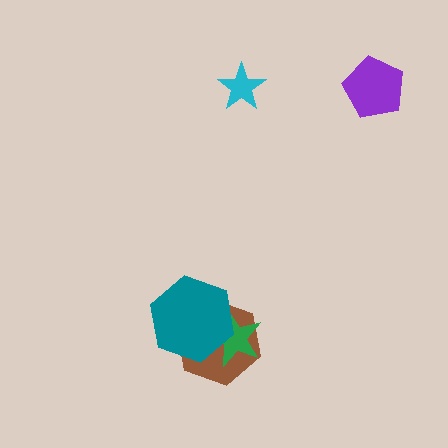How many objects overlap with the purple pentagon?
0 objects overlap with the purple pentagon.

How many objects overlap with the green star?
2 objects overlap with the green star.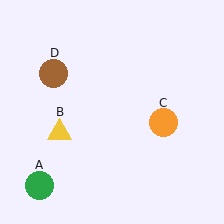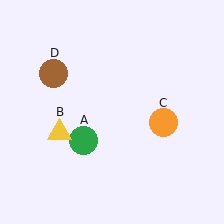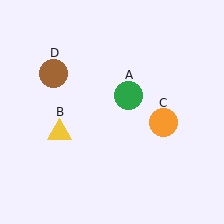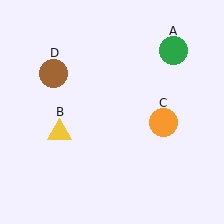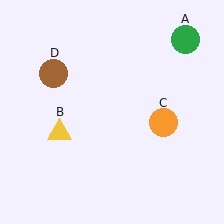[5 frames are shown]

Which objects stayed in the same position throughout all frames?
Yellow triangle (object B) and orange circle (object C) and brown circle (object D) remained stationary.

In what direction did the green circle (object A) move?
The green circle (object A) moved up and to the right.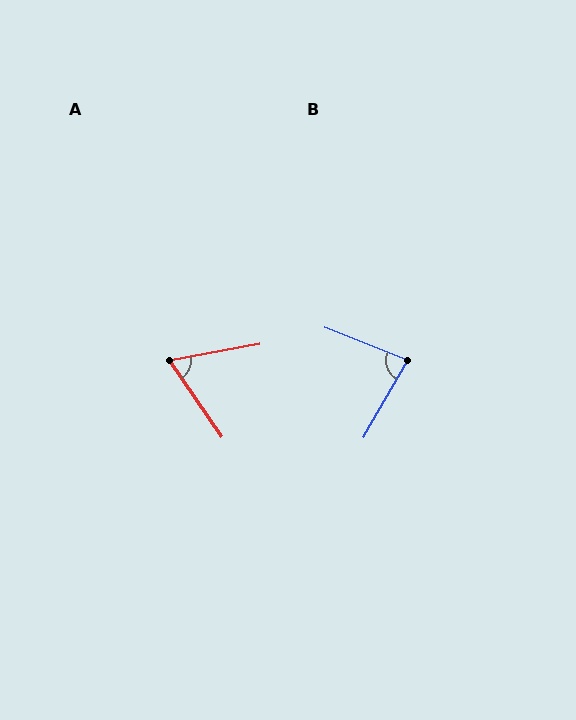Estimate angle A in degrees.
Approximately 66 degrees.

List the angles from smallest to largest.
A (66°), B (82°).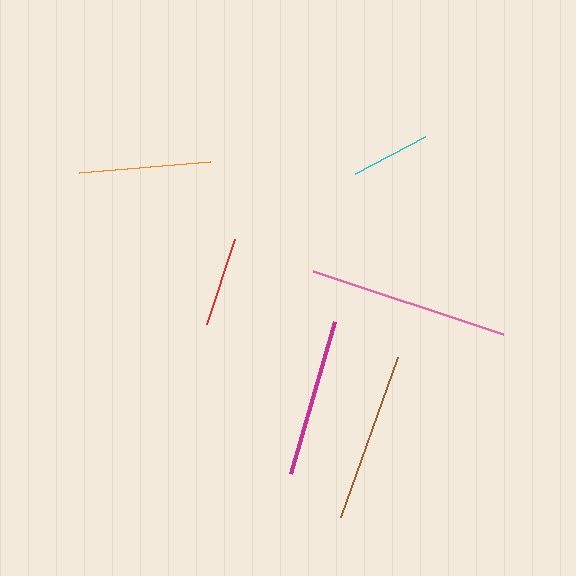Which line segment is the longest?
The pink line is the longest at approximately 200 pixels.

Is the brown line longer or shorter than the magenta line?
The brown line is longer than the magenta line.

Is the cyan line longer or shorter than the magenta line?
The magenta line is longer than the cyan line.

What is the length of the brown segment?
The brown segment is approximately 169 pixels long.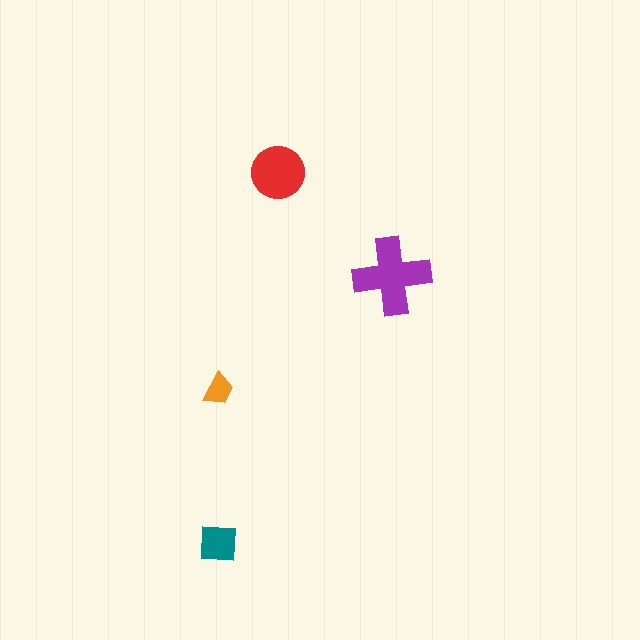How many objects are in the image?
There are 4 objects in the image.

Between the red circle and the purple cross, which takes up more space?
The purple cross.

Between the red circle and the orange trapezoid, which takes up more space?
The red circle.